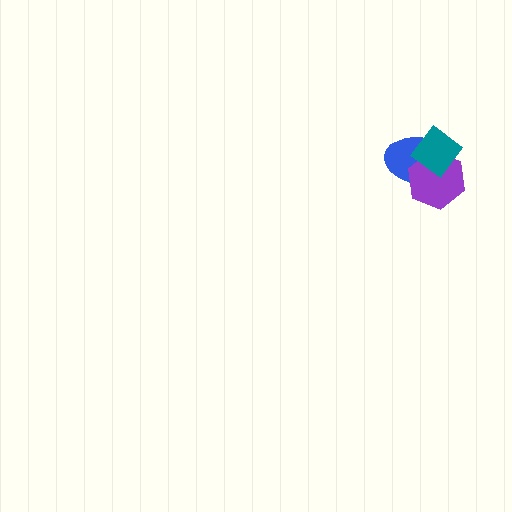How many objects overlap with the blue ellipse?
2 objects overlap with the blue ellipse.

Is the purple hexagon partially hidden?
Yes, it is partially covered by another shape.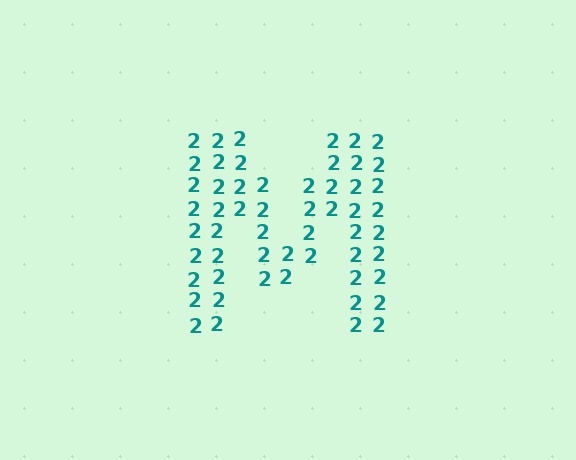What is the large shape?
The large shape is the letter M.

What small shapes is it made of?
It is made of small digit 2's.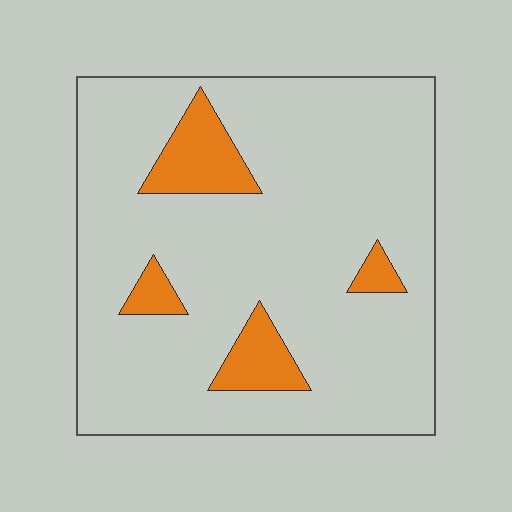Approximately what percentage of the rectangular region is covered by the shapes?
Approximately 10%.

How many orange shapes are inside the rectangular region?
4.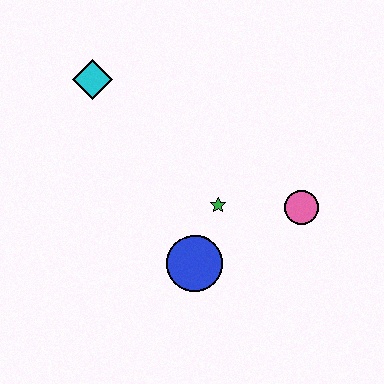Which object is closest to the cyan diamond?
The green star is closest to the cyan diamond.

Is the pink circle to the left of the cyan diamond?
No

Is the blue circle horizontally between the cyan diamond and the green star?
Yes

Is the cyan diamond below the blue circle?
No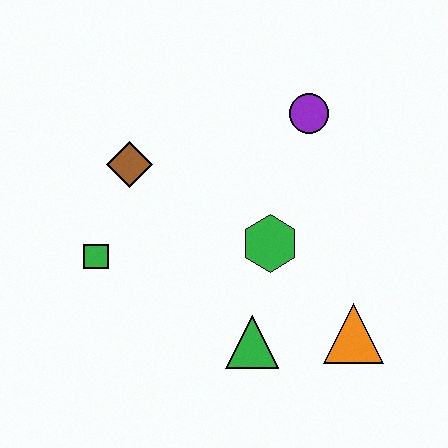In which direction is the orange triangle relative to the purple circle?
The orange triangle is below the purple circle.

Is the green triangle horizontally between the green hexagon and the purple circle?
No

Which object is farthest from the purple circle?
The green square is farthest from the purple circle.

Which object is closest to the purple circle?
The green hexagon is closest to the purple circle.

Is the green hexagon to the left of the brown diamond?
No